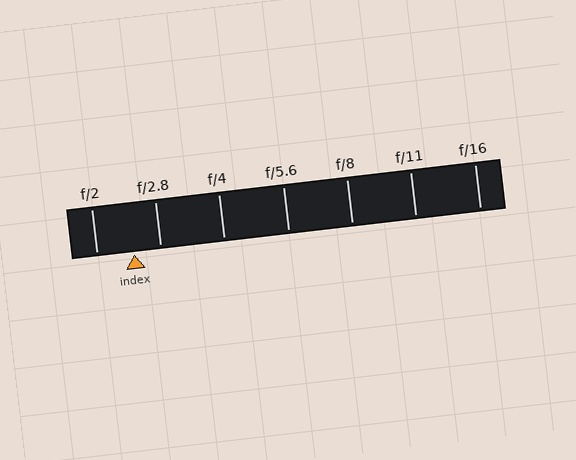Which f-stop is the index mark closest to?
The index mark is closest to f/2.8.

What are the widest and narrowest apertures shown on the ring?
The widest aperture shown is f/2 and the narrowest is f/16.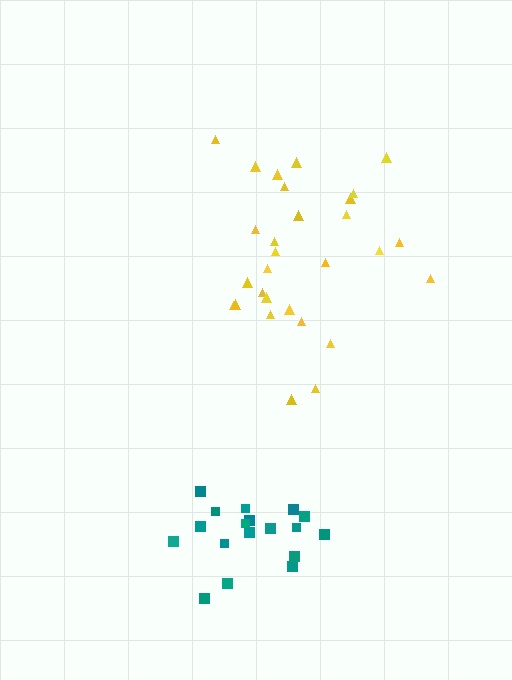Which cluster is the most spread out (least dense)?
Yellow.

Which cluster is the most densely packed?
Teal.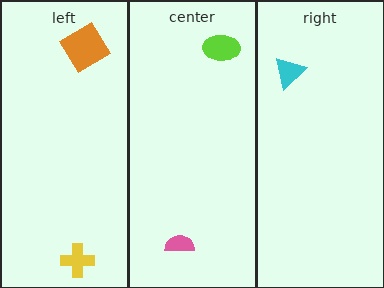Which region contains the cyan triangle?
The right region.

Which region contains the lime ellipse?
The center region.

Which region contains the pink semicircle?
The center region.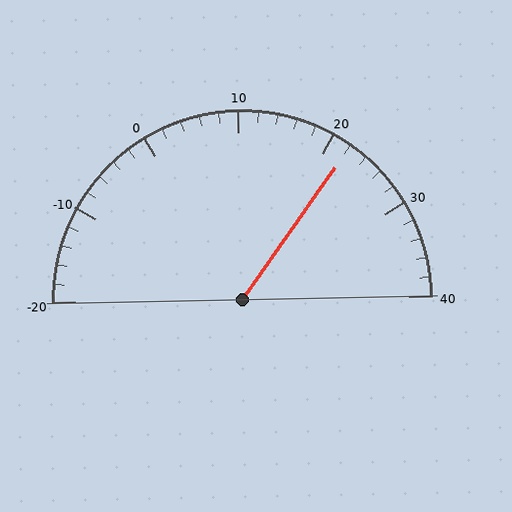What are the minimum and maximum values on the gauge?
The gauge ranges from -20 to 40.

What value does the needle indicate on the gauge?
The needle indicates approximately 22.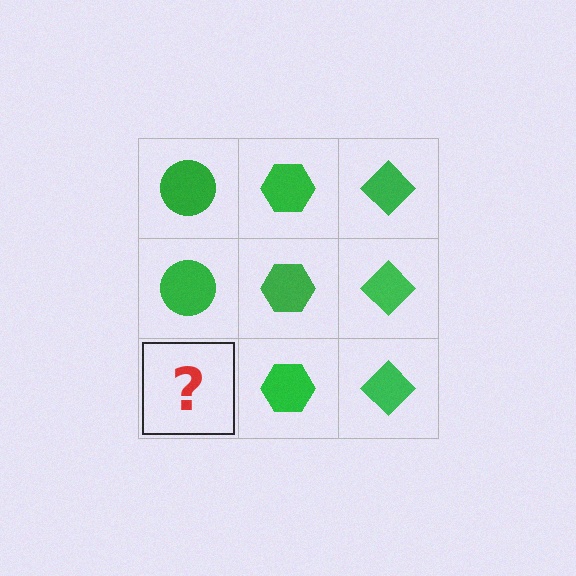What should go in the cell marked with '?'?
The missing cell should contain a green circle.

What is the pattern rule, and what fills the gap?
The rule is that each column has a consistent shape. The gap should be filled with a green circle.